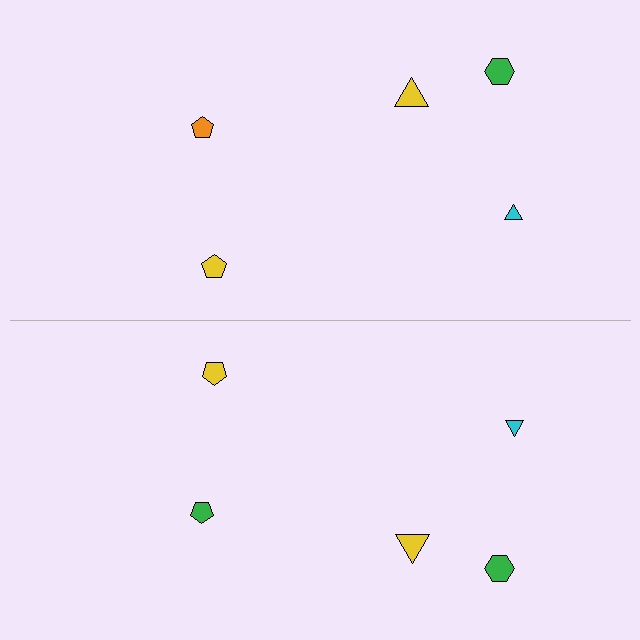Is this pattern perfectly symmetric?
No, the pattern is not perfectly symmetric. The green pentagon on the bottom side breaks the symmetry — its mirror counterpart is orange.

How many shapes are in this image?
There are 10 shapes in this image.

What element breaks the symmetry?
The green pentagon on the bottom side breaks the symmetry — its mirror counterpart is orange.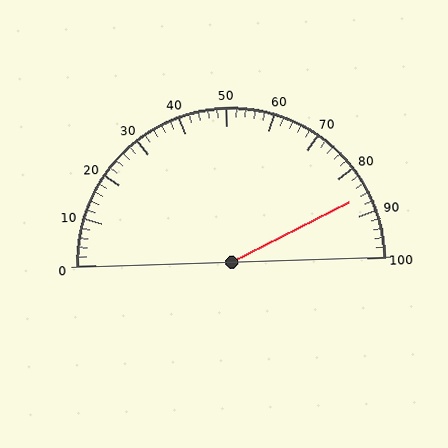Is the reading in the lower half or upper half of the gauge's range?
The reading is in the upper half of the range (0 to 100).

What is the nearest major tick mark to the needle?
The nearest major tick mark is 90.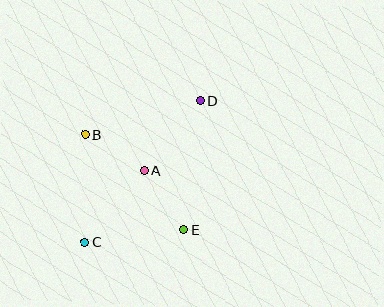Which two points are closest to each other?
Points A and B are closest to each other.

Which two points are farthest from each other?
Points C and D are farthest from each other.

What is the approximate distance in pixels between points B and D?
The distance between B and D is approximately 120 pixels.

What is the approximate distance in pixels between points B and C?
The distance between B and C is approximately 107 pixels.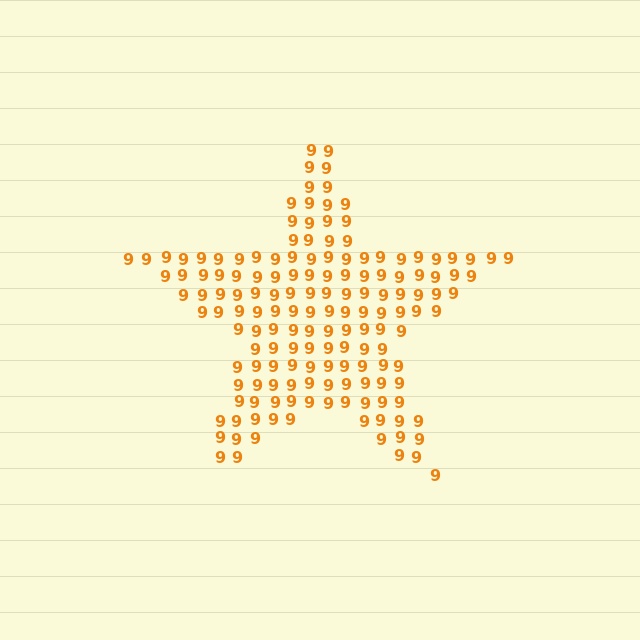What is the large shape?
The large shape is a star.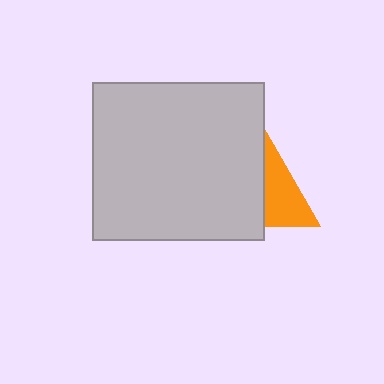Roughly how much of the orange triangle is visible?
A small part of it is visible (roughly 35%).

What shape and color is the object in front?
The object in front is a light gray rectangle.